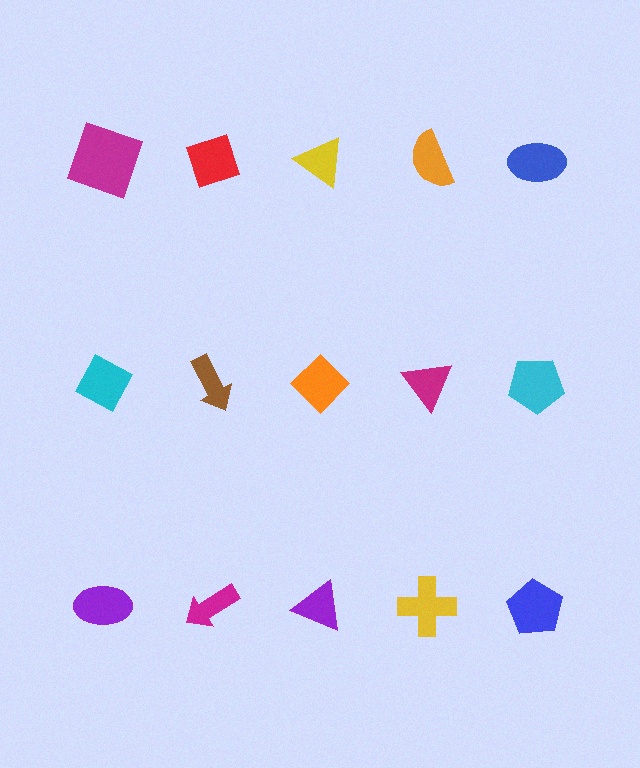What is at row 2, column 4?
A magenta triangle.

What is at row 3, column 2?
A magenta arrow.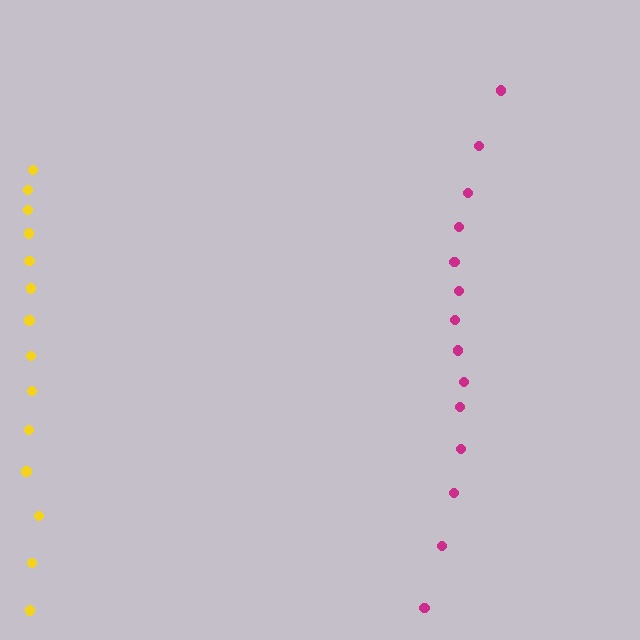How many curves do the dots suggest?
There are 2 distinct paths.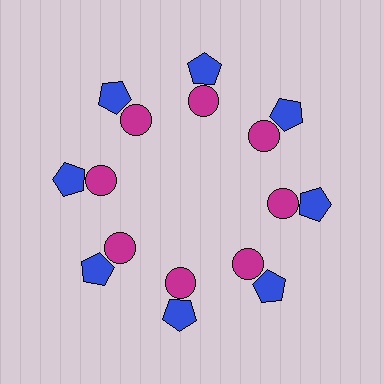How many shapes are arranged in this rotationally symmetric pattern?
There are 16 shapes, arranged in 8 groups of 2.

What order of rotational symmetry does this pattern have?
This pattern has 8-fold rotational symmetry.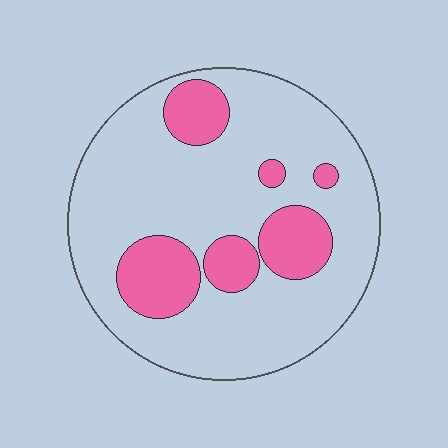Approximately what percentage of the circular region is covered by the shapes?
Approximately 20%.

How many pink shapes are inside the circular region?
6.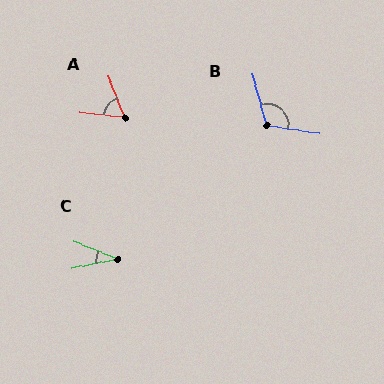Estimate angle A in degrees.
Approximately 63 degrees.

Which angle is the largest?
B, at approximately 114 degrees.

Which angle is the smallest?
C, at approximately 34 degrees.